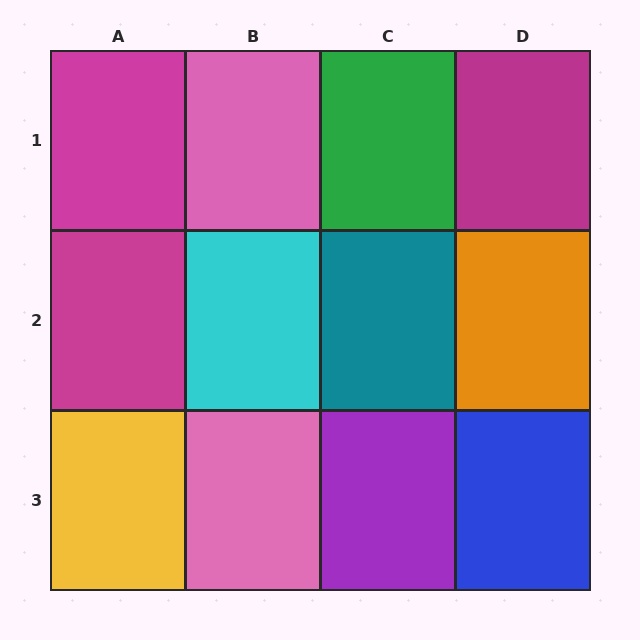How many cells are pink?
2 cells are pink.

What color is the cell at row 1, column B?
Pink.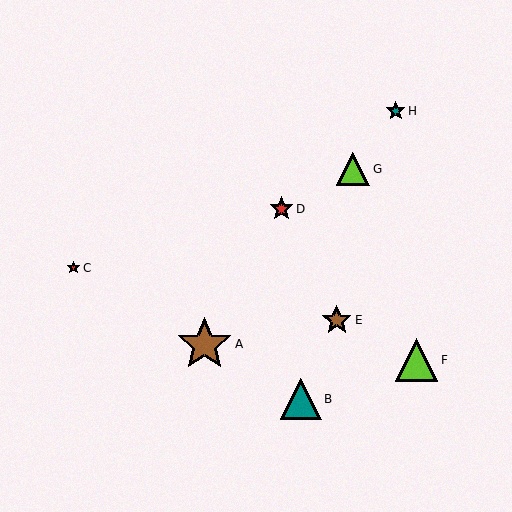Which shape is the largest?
The brown star (labeled A) is the largest.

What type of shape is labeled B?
Shape B is a teal triangle.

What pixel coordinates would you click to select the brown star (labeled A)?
Click at (204, 344) to select the brown star A.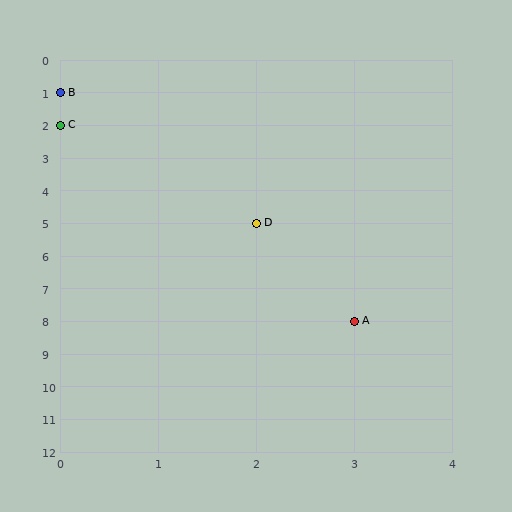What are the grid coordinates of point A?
Point A is at grid coordinates (3, 8).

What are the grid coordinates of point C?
Point C is at grid coordinates (0, 2).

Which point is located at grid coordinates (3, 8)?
Point A is at (3, 8).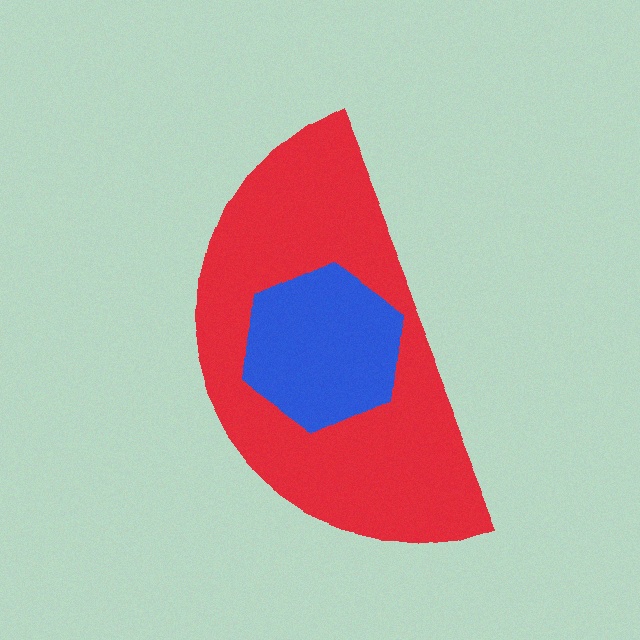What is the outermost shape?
The red semicircle.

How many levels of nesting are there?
2.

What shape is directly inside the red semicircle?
The blue hexagon.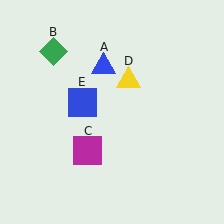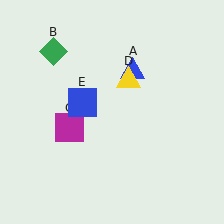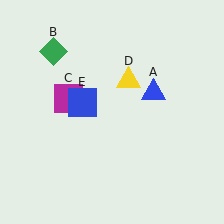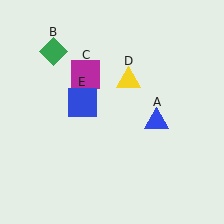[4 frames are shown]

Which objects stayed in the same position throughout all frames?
Green diamond (object B) and yellow triangle (object D) and blue square (object E) remained stationary.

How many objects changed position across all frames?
2 objects changed position: blue triangle (object A), magenta square (object C).